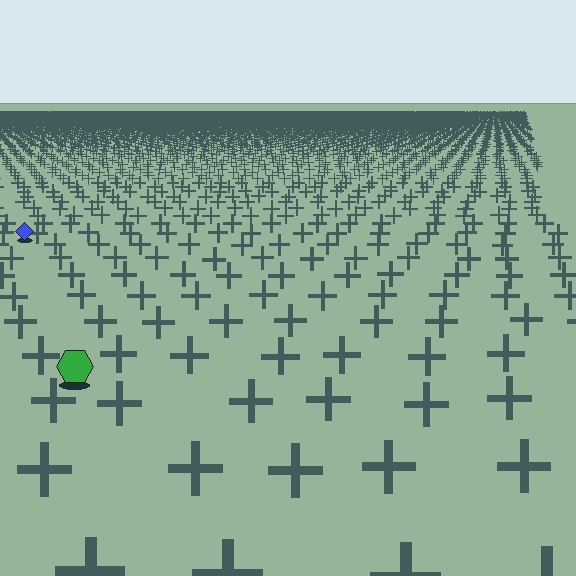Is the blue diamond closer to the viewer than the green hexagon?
No. The green hexagon is closer — you can tell from the texture gradient: the ground texture is coarser near it.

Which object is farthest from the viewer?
The blue diamond is farthest from the viewer. It appears smaller and the ground texture around it is denser.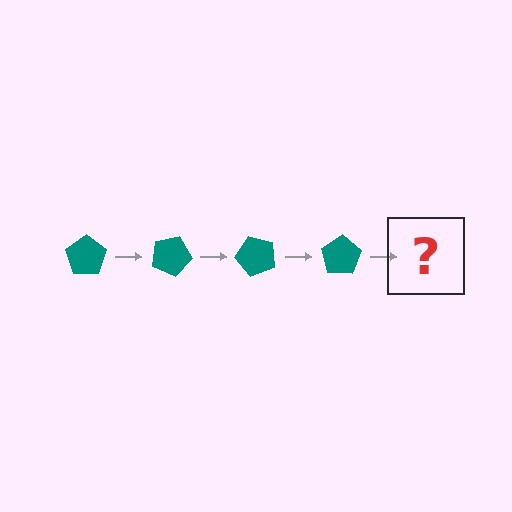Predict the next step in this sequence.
The next step is a teal pentagon rotated 100 degrees.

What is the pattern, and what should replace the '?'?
The pattern is that the pentagon rotates 25 degrees each step. The '?' should be a teal pentagon rotated 100 degrees.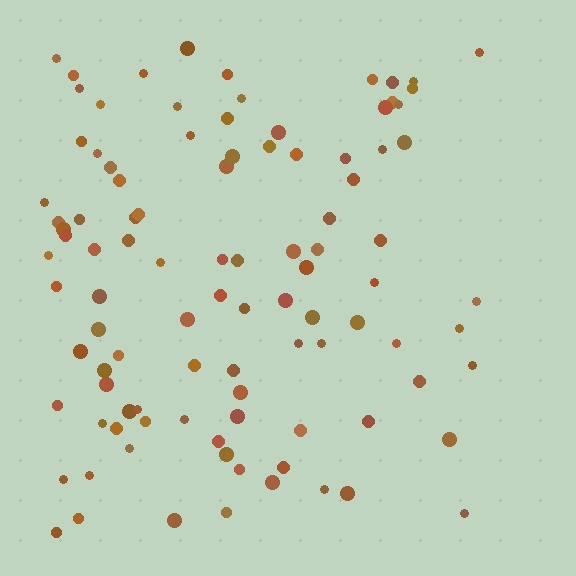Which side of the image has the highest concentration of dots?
The left.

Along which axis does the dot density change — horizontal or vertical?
Horizontal.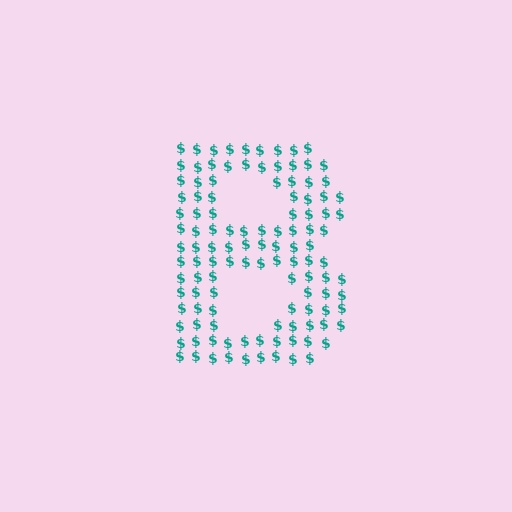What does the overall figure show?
The overall figure shows the letter B.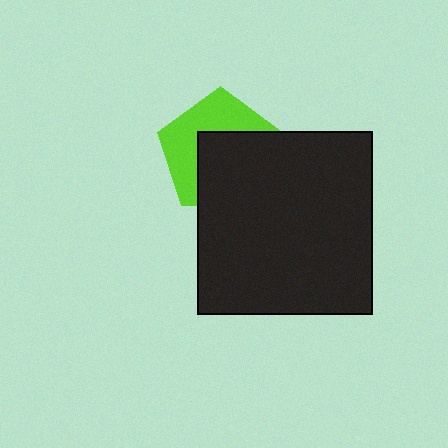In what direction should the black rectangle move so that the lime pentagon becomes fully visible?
The black rectangle should move toward the lower-right. That is the shortest direction to clear the overlap and leave the lime pentagon fully visible.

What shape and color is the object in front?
The object in front is a black rectangle.